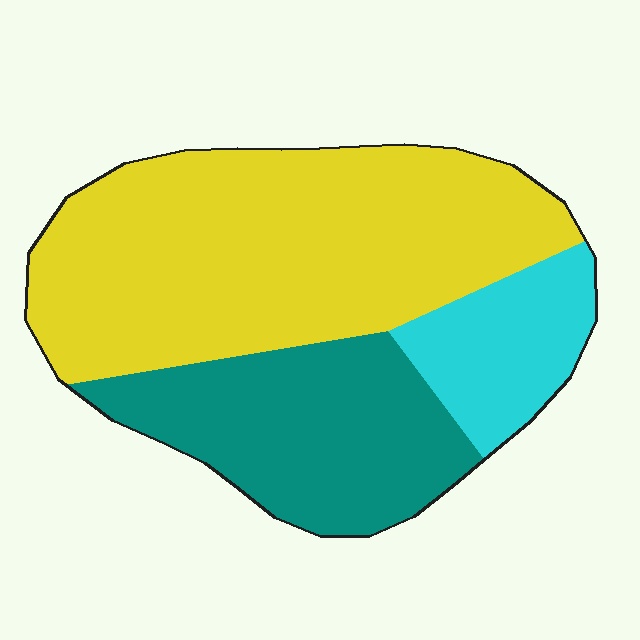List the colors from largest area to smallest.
From largest to smallest: yellow, teal, cyan.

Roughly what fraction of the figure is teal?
Teal covers around 30% of the figure.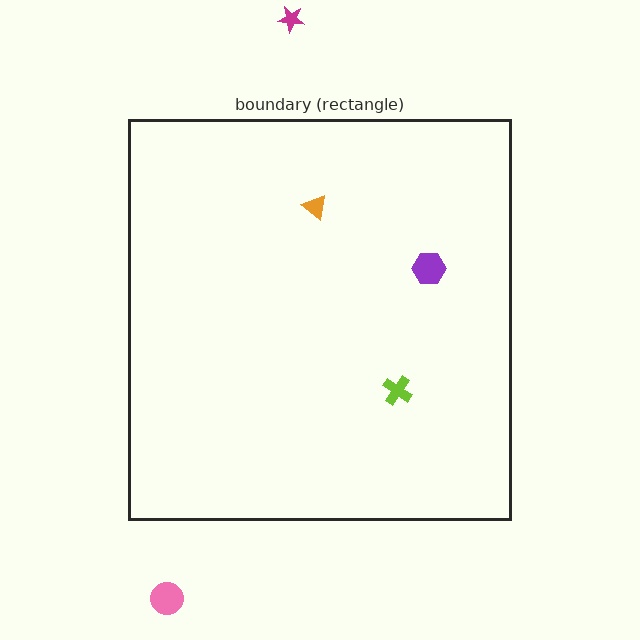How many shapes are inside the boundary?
3 inside, 2 outside.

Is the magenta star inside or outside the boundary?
Outside.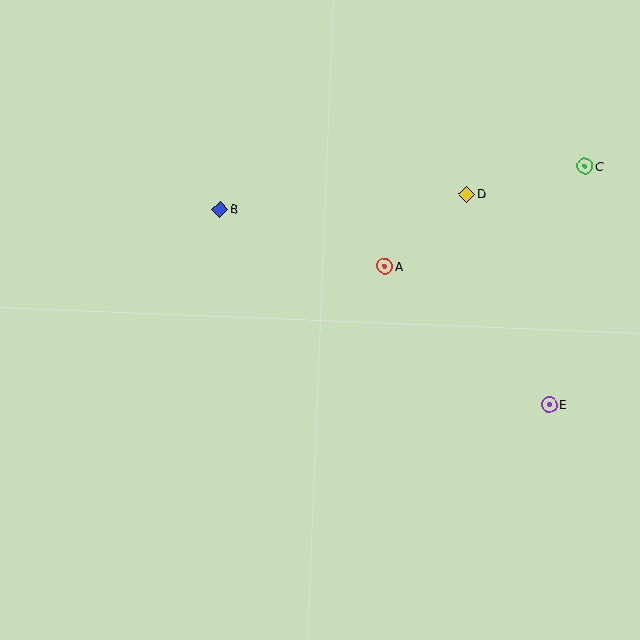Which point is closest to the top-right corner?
Point C is closest to the top-right corner.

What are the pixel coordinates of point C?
Point C is at (585, 166).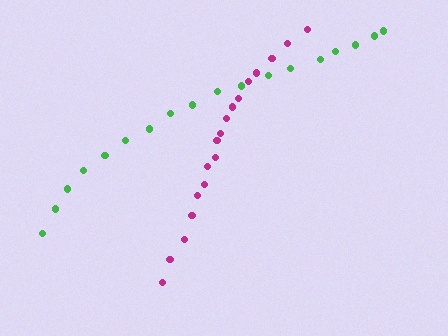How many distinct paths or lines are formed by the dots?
There are 2 distinct paths.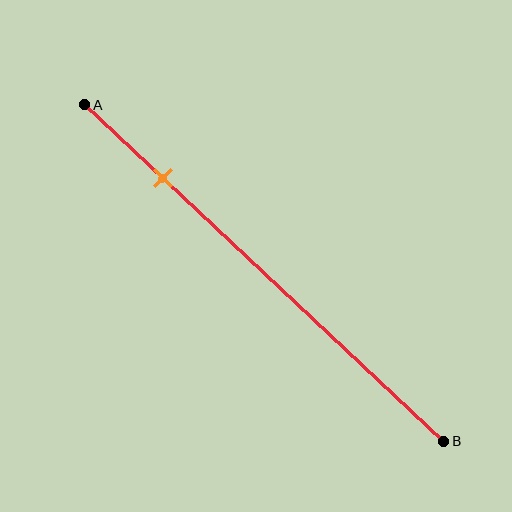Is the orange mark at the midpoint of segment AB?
No, the mark is at about 20% from A, not at the 50% midpoint.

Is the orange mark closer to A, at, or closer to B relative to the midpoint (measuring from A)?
The orange mark is closer to point A than the midpoint of segment AB.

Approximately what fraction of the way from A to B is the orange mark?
The orange mark is approximately 20% of the way from A to B.